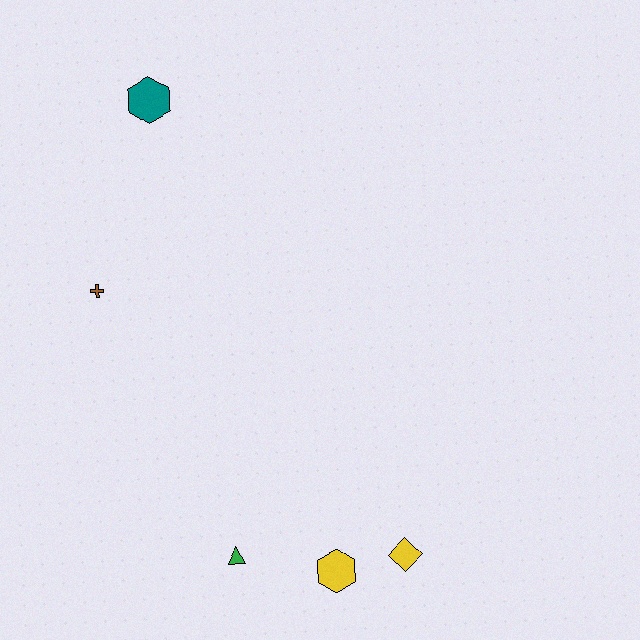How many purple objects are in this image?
There are no purple objects.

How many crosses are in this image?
There is 1 cross.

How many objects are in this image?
There are 5 objects.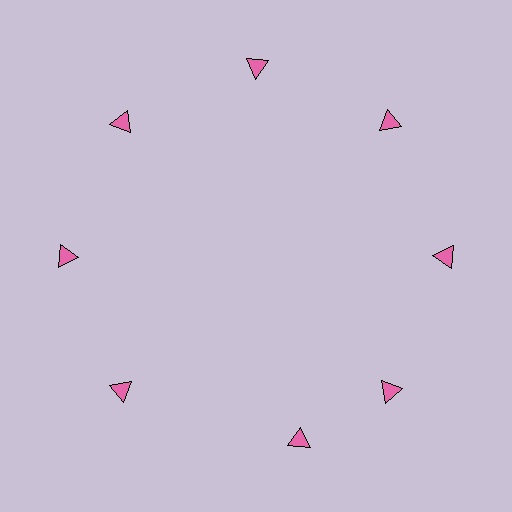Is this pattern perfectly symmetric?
No. The 8 pink triangles are arranged in a ring, but one element near the 6 o'clock position is rotated out of alignment along the ring, breaking the 8-fold rotational symmetry.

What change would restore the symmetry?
The symmetry would be restored by rotating it back into even spacing with its neighbors so that all 8 triangles sit at equal angles and equal distance from the center.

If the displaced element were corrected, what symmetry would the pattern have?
It would have 8-fold rotational symmetry — the pattern would map onto itself every 45 degrees.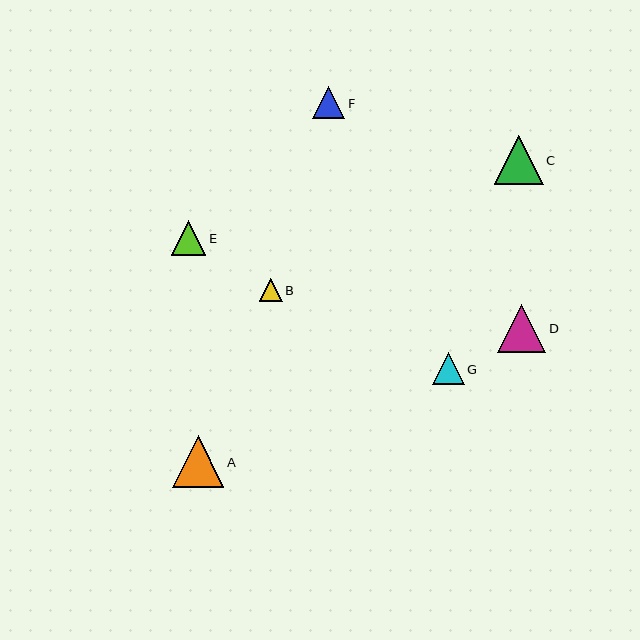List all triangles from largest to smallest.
From largest to smallest: A, C, D, E, F, G, B.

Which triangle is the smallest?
Triangle B is the smallest with a size of approximately 23 pixels.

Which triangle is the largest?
Triangle A is the largest with a size of approximately 51 pixels.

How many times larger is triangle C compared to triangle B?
Triangle C is approximately 2.1 times the size of triangle B.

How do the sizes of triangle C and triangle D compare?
Triangle C and triangle D are approximately the same size.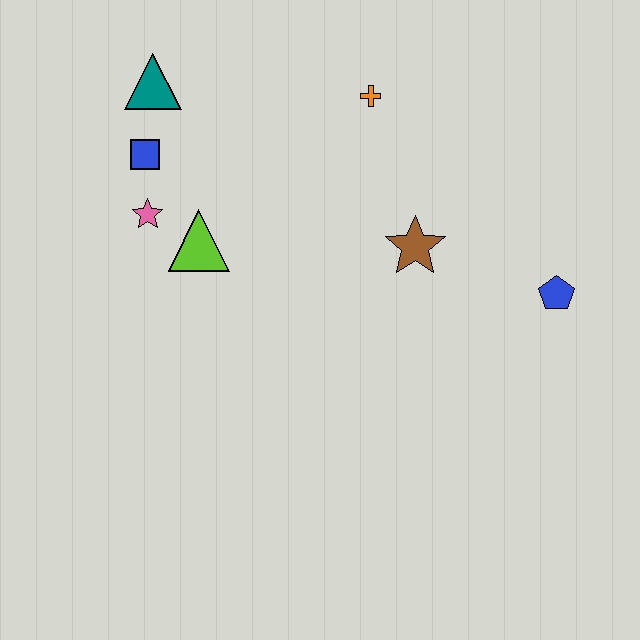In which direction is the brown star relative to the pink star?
The brown star is to the right of the pink star.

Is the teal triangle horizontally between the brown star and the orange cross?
No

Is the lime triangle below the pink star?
Yes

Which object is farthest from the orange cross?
The blue pentagon is farthest from the orange cross.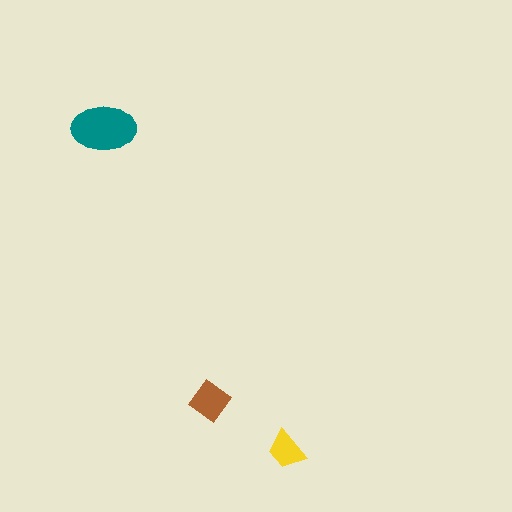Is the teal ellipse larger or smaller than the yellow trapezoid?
Larger.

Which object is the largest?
The teal ellipse.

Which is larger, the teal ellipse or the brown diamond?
The teal ellipse.